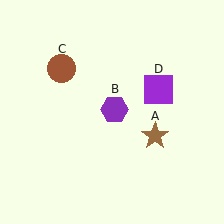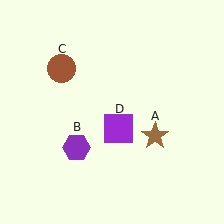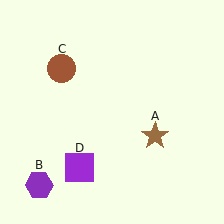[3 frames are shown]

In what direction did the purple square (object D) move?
The purple square (object D) moved down and to the left.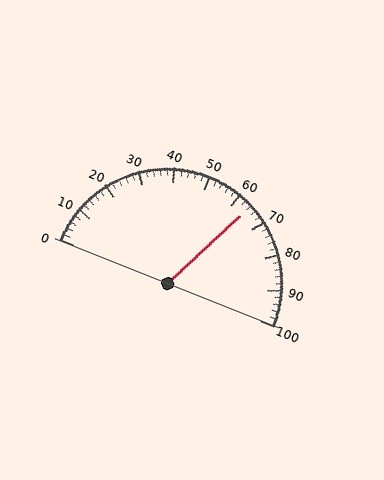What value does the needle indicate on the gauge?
The needle indicates approximately 64.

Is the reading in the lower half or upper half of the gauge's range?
The reading is in the upper half of the range (0 to 100).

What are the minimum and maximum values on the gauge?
The gauge ranges from 0 to 100.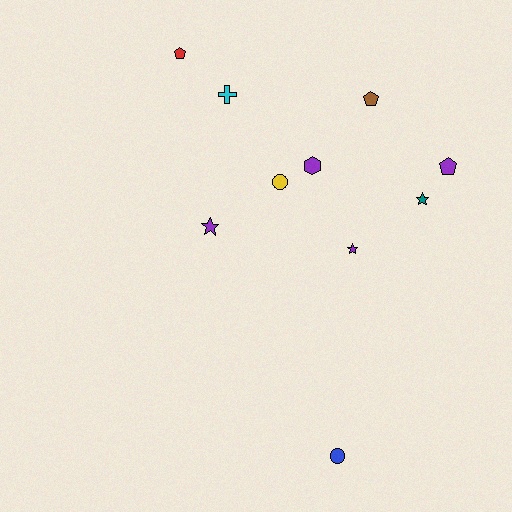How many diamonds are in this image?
There are no diamonds.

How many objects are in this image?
There are 10 objects.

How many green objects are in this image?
There are no green objects.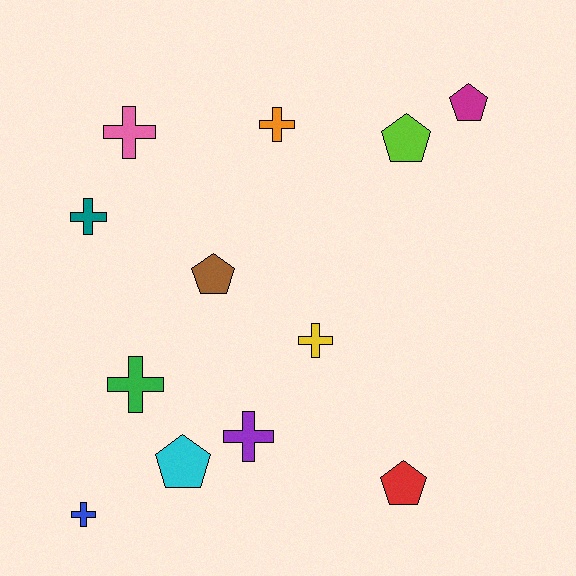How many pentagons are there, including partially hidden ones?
There are 5 pentagons.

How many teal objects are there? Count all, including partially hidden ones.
There is 1 teal object.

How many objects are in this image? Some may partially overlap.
There are 12 objects.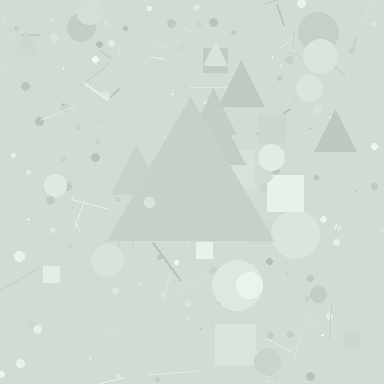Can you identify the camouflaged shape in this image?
The camouflaged shape is a triangle.